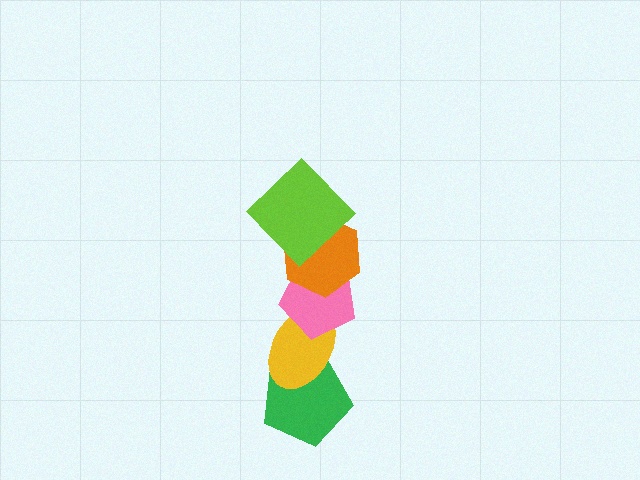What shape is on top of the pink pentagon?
The orange hexagon is on top of the pink pentagon.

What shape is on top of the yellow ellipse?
The pink pentagon is on top of the yellow ellipse.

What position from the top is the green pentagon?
The green pentagon is 5th from the top.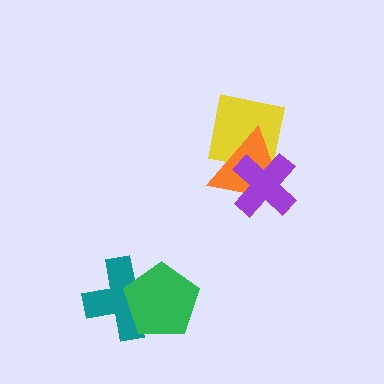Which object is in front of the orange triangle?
The purple cross is in front of the orange triangle.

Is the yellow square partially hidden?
Yes, it is partially covered by another shape.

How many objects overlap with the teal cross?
1 object overlaps with the teal cross.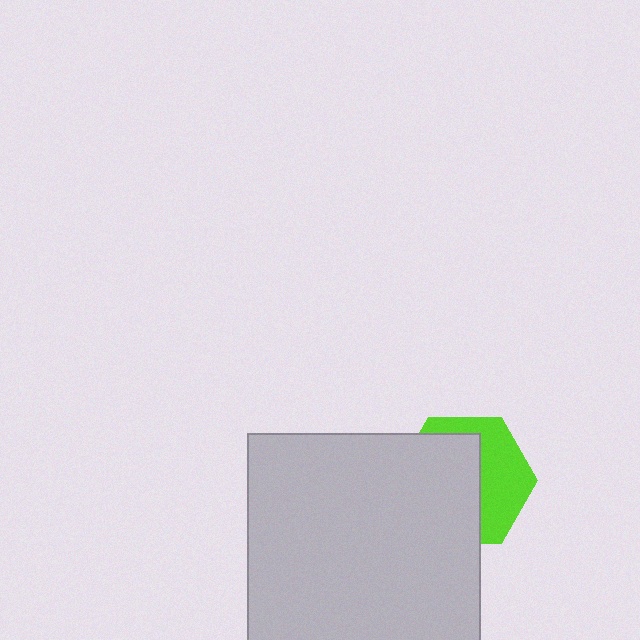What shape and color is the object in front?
The object in front is a light gray rectangle.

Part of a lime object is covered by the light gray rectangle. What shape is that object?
It is a hexagon.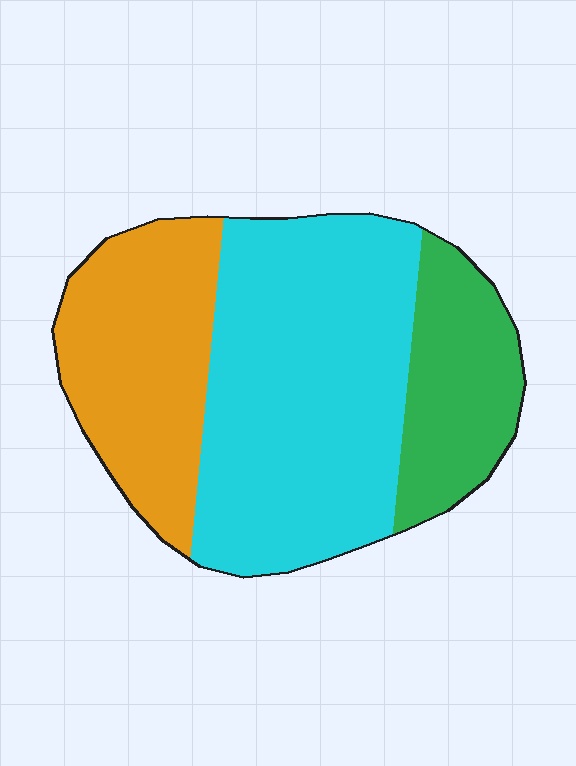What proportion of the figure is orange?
Orange takes up between a sixth and a third of the figure.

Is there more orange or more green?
Orange.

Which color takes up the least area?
Green, at roughly 20%.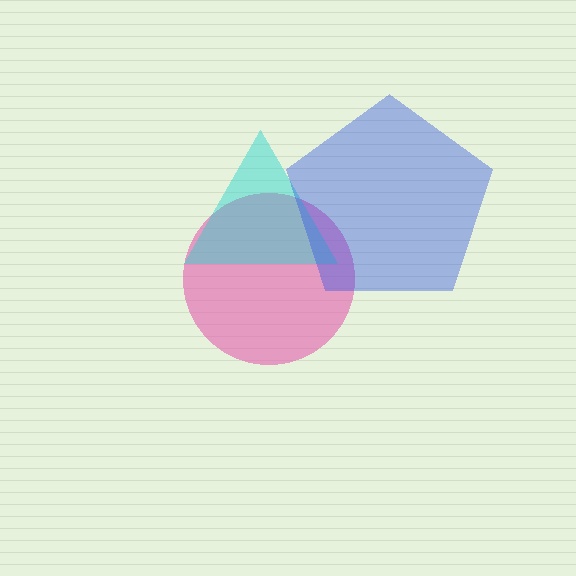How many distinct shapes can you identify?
There are 3 distinct shapes: a pink circle, a cyan triangle, a blue pentagon.